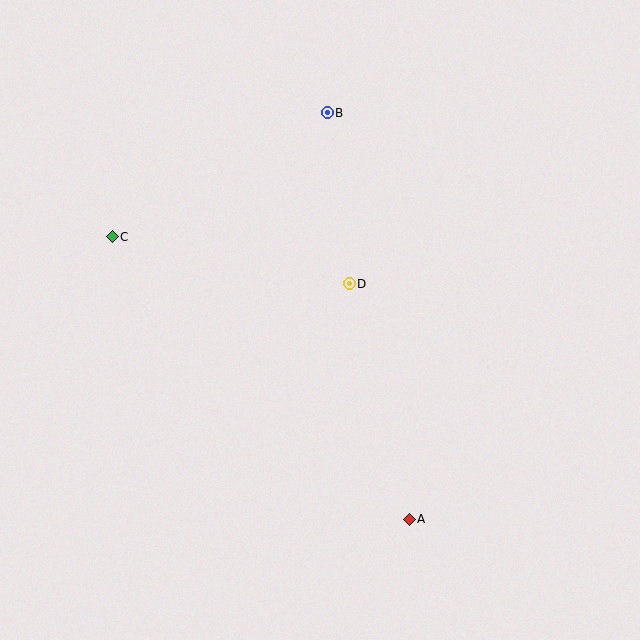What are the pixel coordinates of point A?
Point A is at (409, 519).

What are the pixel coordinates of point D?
Point D is at (349, 284).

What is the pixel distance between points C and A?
The distance between C and A is 410 pixels.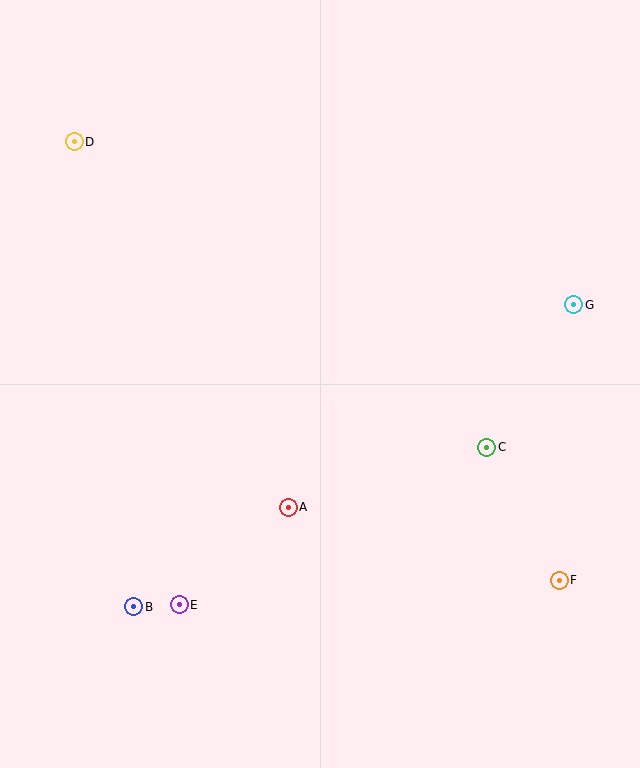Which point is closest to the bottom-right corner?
Point F is closest to the bottom-right corner.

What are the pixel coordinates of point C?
Point C is at (487, 447).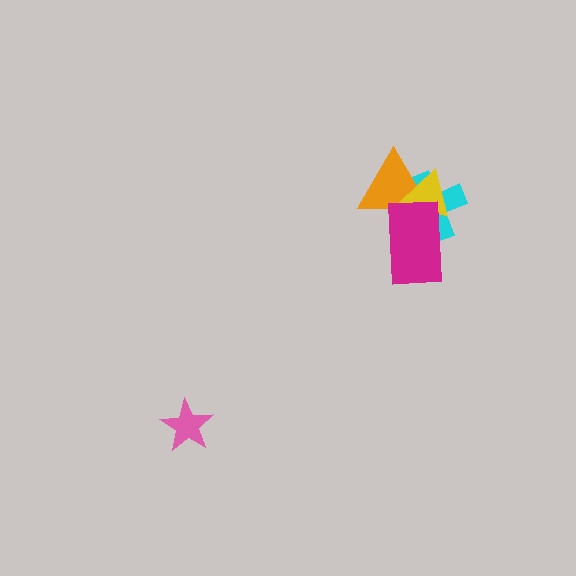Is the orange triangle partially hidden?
Yes, it is partially covered by another shape.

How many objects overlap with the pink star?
0 objects overlap with the pink star.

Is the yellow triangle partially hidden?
Yes, it is partially covered by another shape.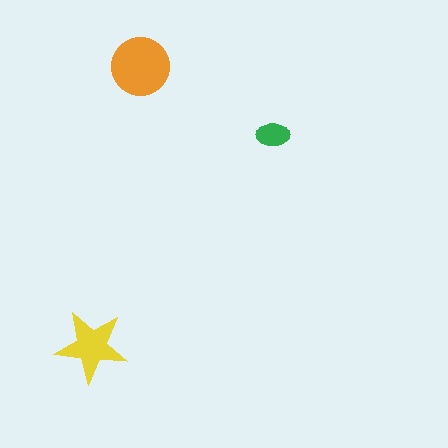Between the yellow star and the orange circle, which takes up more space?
The orange circle.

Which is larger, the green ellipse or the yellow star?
The yellow star.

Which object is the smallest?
The green ellipse.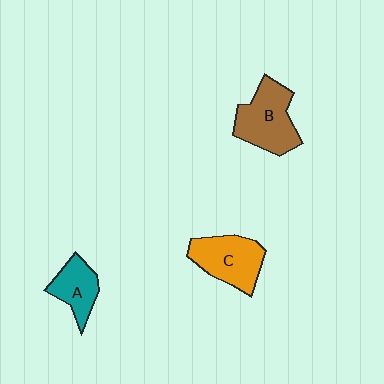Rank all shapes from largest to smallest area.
From largest to smallest: B (brown), C (orange), A (teal).